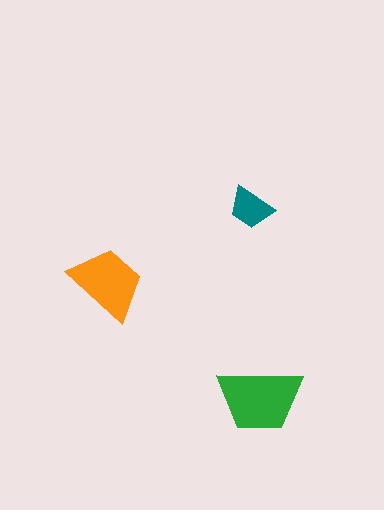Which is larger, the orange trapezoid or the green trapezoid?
The green one.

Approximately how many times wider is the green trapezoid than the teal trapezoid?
About 2 times wider.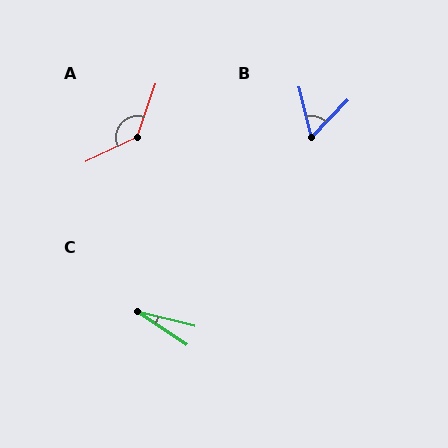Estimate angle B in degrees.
Approximately 58 degrees.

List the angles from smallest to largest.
C (20°), B (58°), A (135°).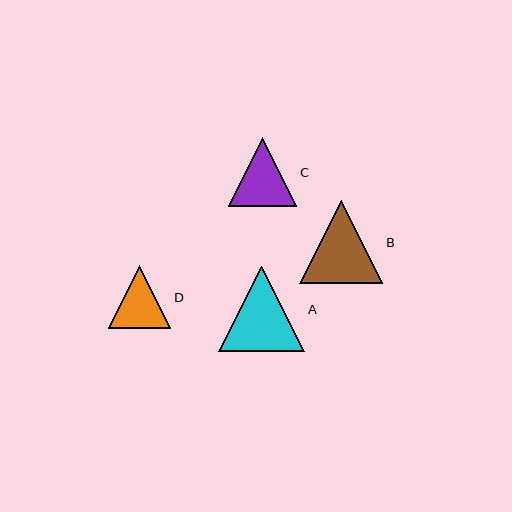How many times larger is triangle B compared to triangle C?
Triangle B is approximately 1.2 times the size of triangle C.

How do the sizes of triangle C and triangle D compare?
Triangle C and triangle D are approximately the same size.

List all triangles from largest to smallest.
From largest to smallest: A, B, C, D.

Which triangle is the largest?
Triangle A is the largest with a size of approximately 86 pixels.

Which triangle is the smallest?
Triangle D is the smallest with a size of approximately 63 pixels.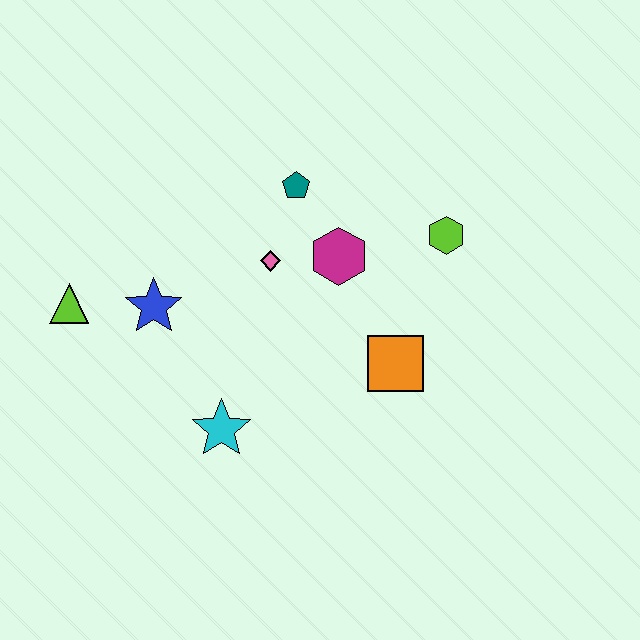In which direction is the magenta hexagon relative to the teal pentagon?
The magenta hexagon is below the teal pentagon.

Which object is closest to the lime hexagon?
The magenta hexagon is closest to the lime hexagon.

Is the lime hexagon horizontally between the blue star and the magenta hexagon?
No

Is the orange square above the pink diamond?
No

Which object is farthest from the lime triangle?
The lime hexagon is farthest from the lime triangle.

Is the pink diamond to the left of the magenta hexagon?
Yes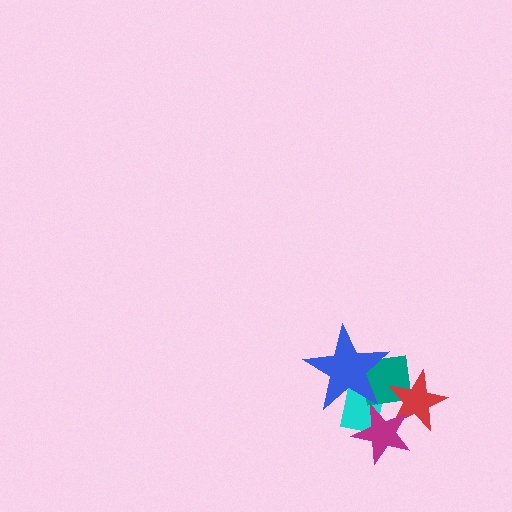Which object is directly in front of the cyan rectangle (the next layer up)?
The teal square is directly in front of the cyan rectangle.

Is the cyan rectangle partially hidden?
Yes, it is partially covered by another shape.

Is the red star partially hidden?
Yes, it is partially covered by another shape.